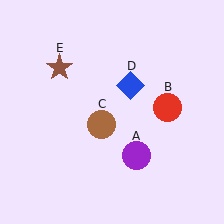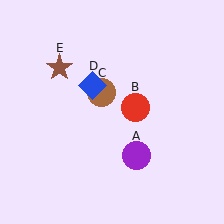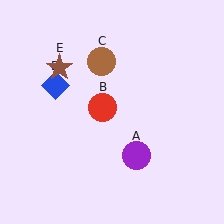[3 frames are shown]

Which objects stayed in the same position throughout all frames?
Purple circle (object A) and brown star (object E) remained stationary.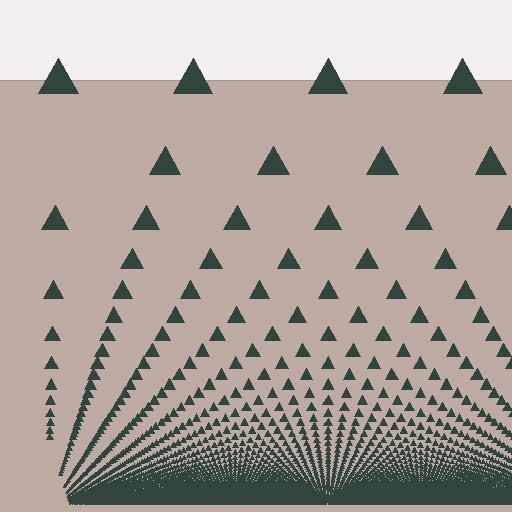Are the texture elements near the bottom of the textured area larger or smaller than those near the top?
Smaller. The gradient is inverted — elements near the bottom are smaller and denser.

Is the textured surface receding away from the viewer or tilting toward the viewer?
The surface appears to tilt toward the viewer. Texture elements get larger and sparser toward the top.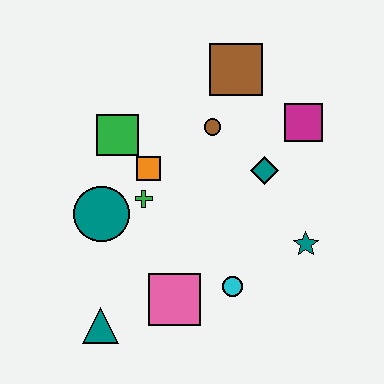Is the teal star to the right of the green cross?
Yes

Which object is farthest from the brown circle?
The teal triangle is farthest from the brown circle.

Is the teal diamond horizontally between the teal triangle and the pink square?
No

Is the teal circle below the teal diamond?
Yes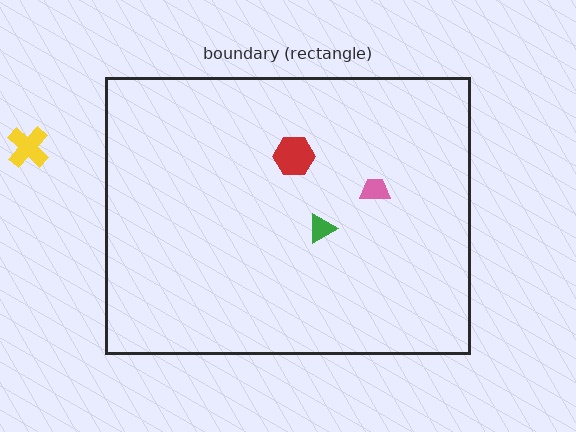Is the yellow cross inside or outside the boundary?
Outside.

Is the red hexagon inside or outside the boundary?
Inside.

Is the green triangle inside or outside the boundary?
Inside.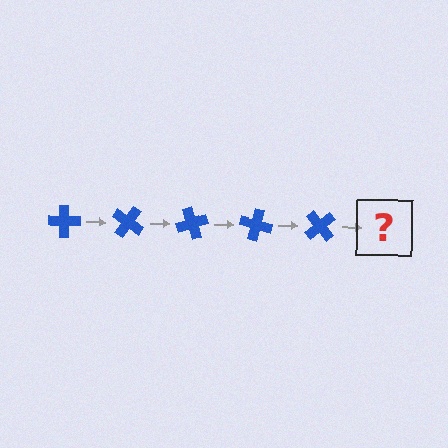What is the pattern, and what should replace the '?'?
The pattern is that the cross rotates 35 degrees each step. The '?' should be a blue cross rotated 175 degrees.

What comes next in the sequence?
The next element should be a blue cross rotated 175 degrees.